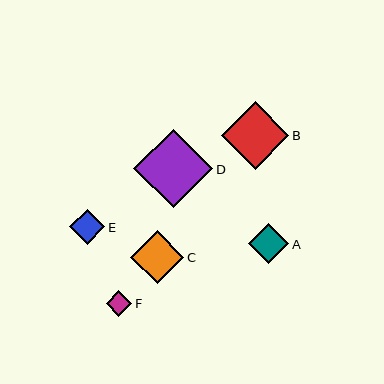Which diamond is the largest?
Diamond D is the largest with a size of approximately 79 pixels.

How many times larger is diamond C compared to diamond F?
Diamond C is approximately 2.1 times the size of diamond F.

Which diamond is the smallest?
Diamond F is the smallest with a size of approximately 26 pixels.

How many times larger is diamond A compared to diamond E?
Diamond A is approximately 1.1 times the size of diamond E.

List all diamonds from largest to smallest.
From largest to smallest: D, B, C, A, E, F.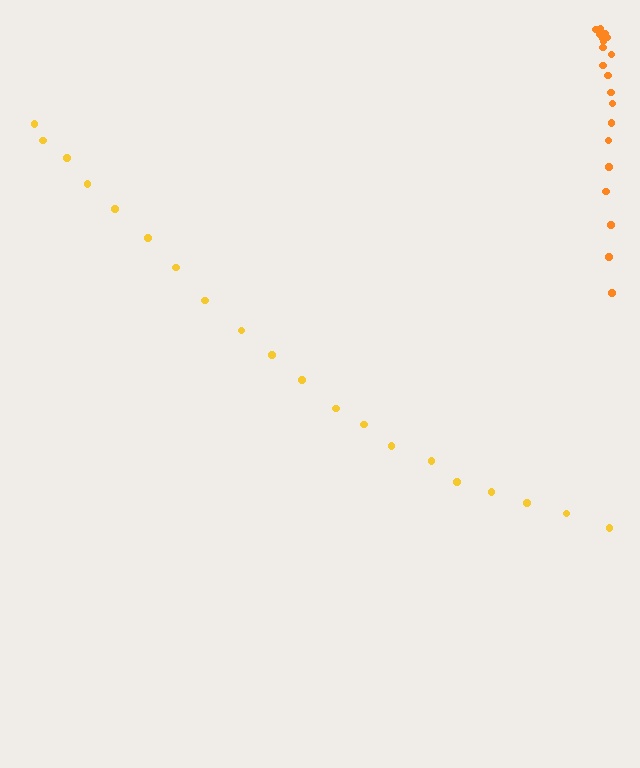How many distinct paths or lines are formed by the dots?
There are 2 distinct paths.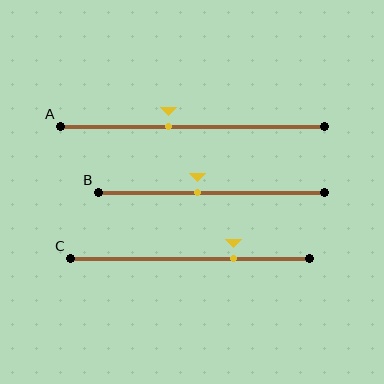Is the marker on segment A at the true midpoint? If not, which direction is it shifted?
No, the marker on segment A is shifted to the left by about 9% of the segment length.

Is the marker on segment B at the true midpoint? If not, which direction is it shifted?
No, the marker on segment B is shifted to the left by about 6% of the segment length.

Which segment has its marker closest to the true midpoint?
Segment B has its marker closest to the true midpoint.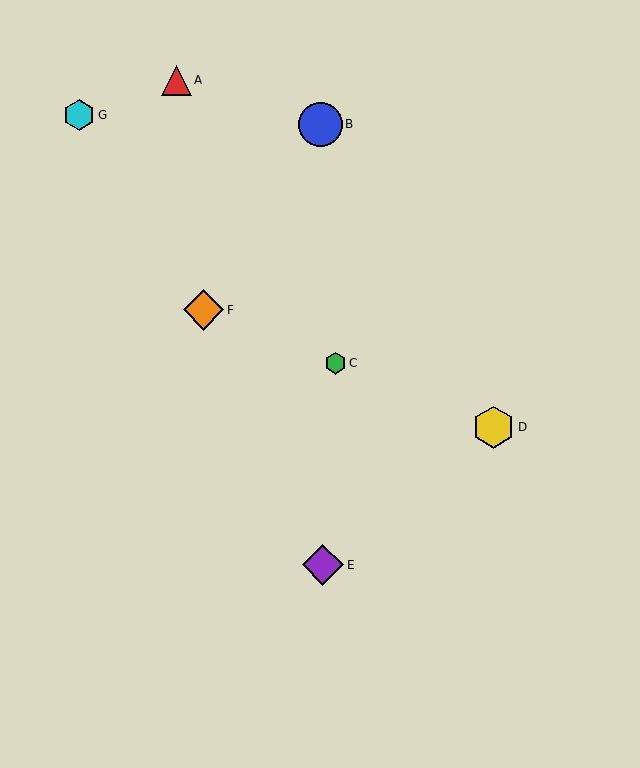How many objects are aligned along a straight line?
3 objects (C, D, F) are aligned along a straight line.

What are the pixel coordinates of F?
Object F is at (204, 310).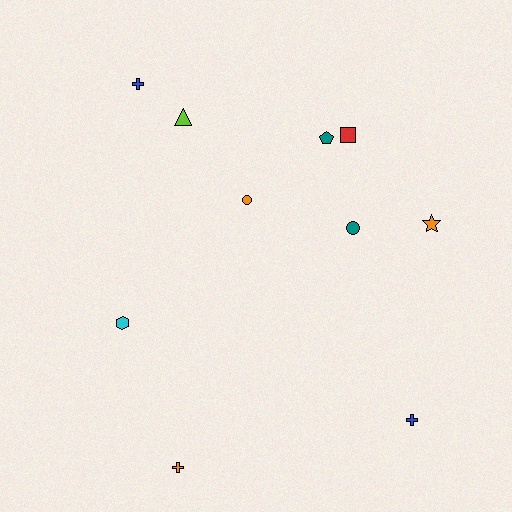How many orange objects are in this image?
There are 3 orange objects.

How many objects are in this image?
There are 10 objects.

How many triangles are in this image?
There is 1 triangle.